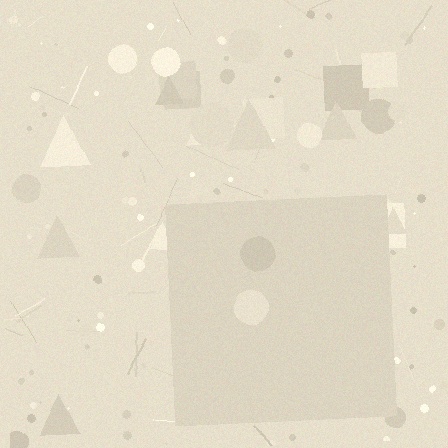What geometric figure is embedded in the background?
A square is embedded in the background.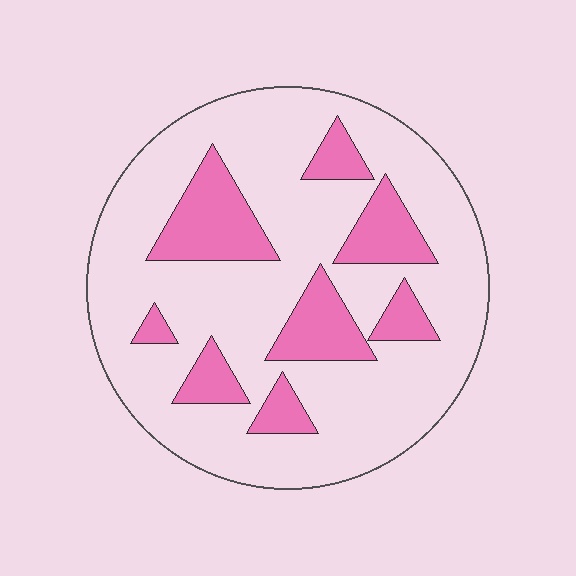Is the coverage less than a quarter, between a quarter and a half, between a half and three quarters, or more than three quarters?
Less than a quarter.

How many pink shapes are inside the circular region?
8.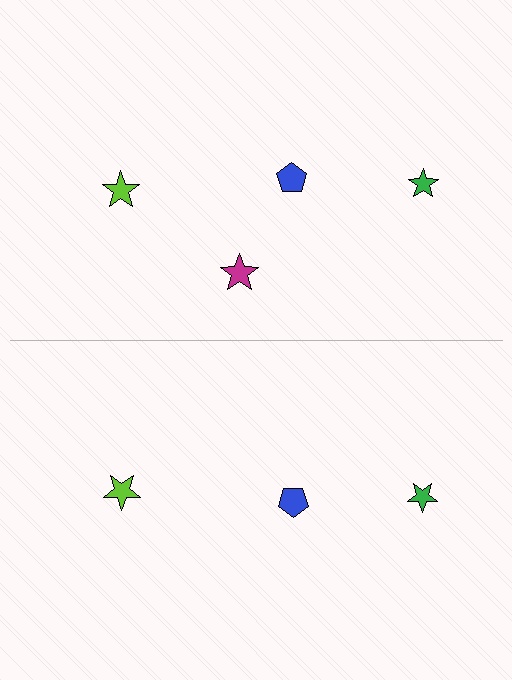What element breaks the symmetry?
A magenta star is missing from the bottom side.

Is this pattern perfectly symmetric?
No, the pattern is not perfectly symmetric. A magenta star is missing from the bottom side.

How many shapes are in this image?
There are 7 shapes in this image.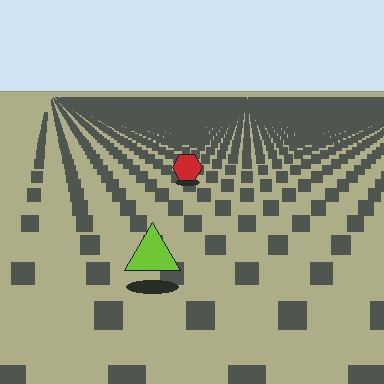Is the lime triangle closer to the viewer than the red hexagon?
Yes. The lime triangle is closer — you can tell from the texture gradient: the ground texture is coarser near it.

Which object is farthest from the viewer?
The red hexagon is farthest from the viewer. It appears smaller and the ground texture around it is denser.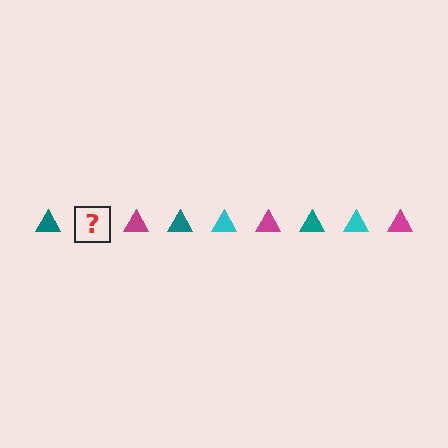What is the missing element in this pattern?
The missing element is a cyan triangle.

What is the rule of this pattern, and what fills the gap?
The rule is that the pattern cycles through teal, cyan, magenta triangles. The gap should be filled with a cyan triangle.